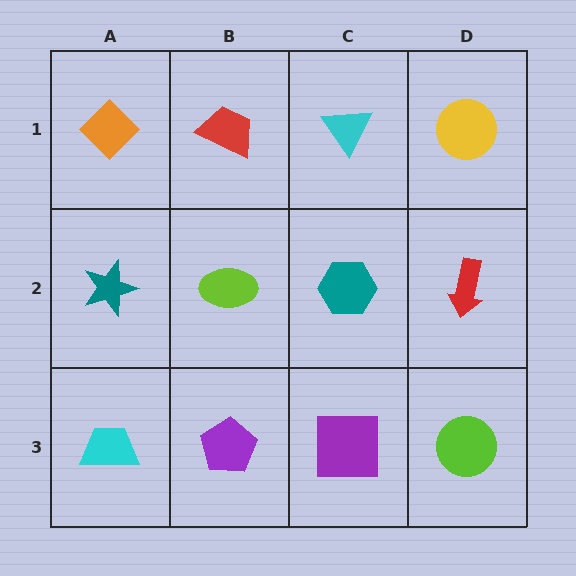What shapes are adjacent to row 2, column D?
A yellow circle (row 1, column D), a lime circle (row 3, column D), a teal hexagon (row 2, column C).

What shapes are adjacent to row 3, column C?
A teal hexagon (row 2, column C), a purple pentagon (row 3, column B), a lime circle (row 3, column D).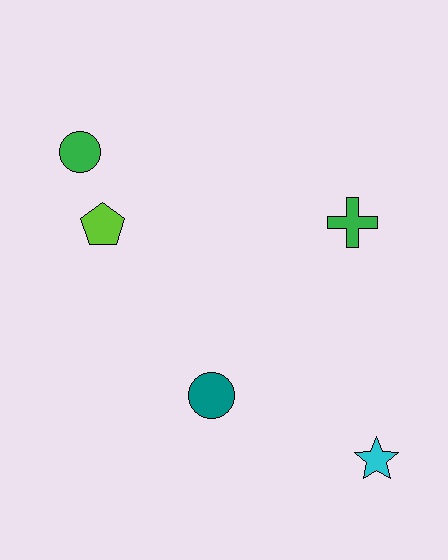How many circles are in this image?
There are 2 circles.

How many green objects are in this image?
There are 2 green objects.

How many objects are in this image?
There are 5 objects.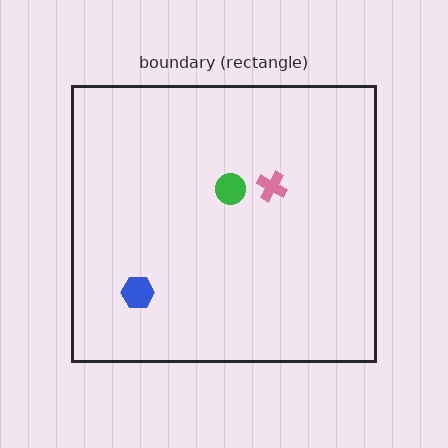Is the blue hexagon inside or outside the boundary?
Inside.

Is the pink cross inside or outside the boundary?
Inside.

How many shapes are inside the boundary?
3 inside, 0 outside.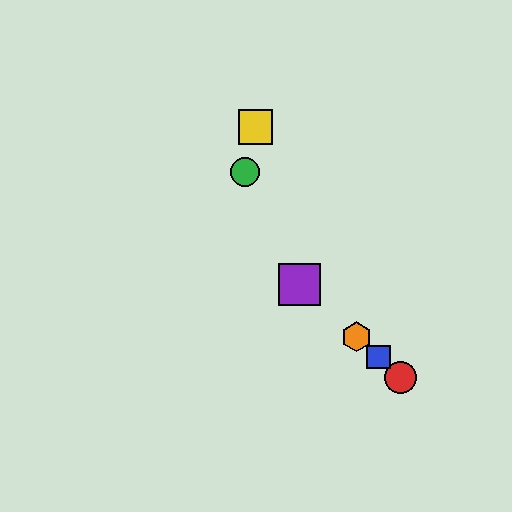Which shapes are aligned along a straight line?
The red circle, the blue square, the purple square, the orange hexagon are aligned along a straight line.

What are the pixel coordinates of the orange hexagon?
The orange hexagon is at (356, 337).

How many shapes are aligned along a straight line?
4 shapes (the red circle, the blue square, the purple square, the orange hexagon) are aligned along a straight line.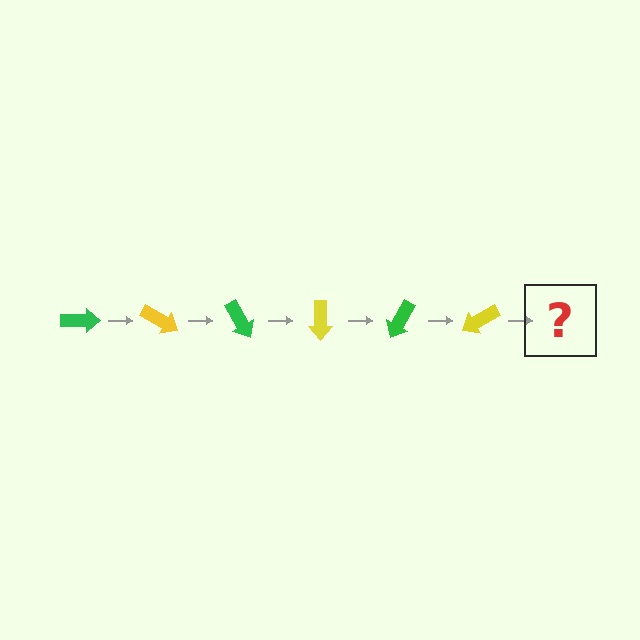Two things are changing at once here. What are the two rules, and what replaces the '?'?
The two rules are that it rotates 30 degrees each step and the color cycles through green and yellow. The '?' should be a green arrow, rotated 180 degrees from the start.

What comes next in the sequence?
The next element should be a green arrow, rotated 180 degrees from the start.